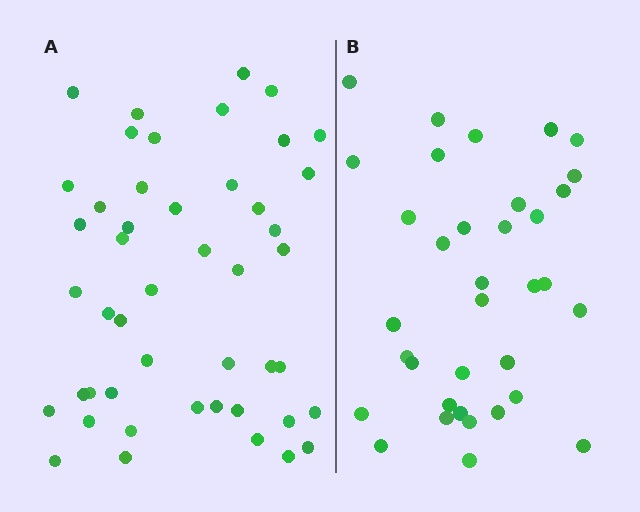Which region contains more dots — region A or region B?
Region A (the left region) has more dots.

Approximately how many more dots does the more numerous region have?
Region A has roughly 12 or so more dots than region B.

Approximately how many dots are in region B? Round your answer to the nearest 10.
About 40 dots. (The exact count is 35, which rounds to 40.)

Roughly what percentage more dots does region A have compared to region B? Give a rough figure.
About 35% more.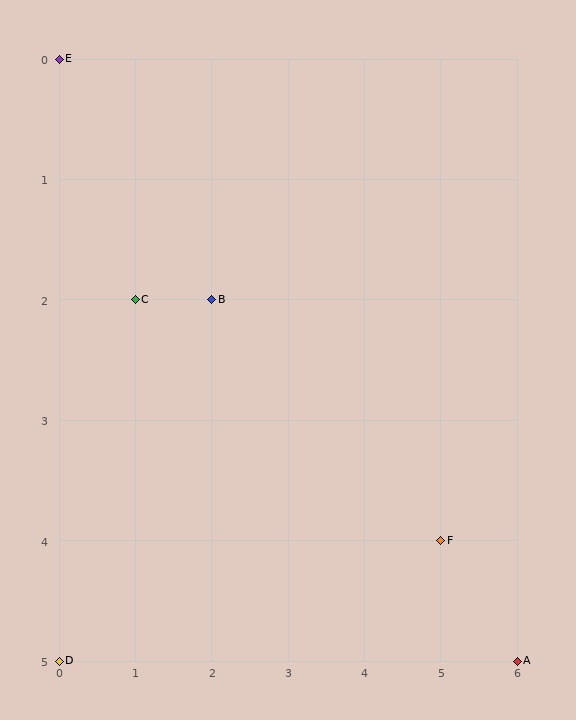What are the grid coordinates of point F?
Point F is at grid coordinates (5, 4).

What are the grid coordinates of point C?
Point C is at grid coordinates (1, 2).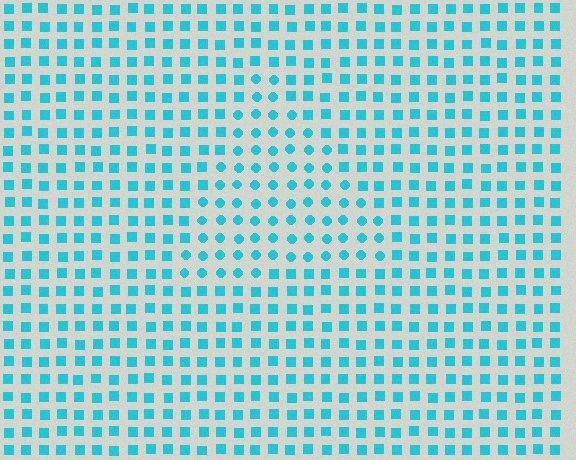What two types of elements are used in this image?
The image uses circles inside the triangle region and squares outside it.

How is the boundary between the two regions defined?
The boundary is defined by a change in element shape: circles inside vs. squares outside. All elements share the same color and spacing.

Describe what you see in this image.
The image is filled with small cyan elements arranged in a uniform grid. A triangle-shaped region contains circles, while the surrounding area contains squares. The boundary is defined purely by the change in element shape.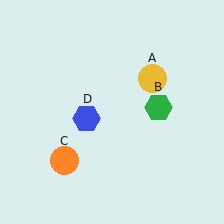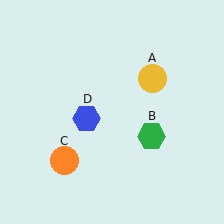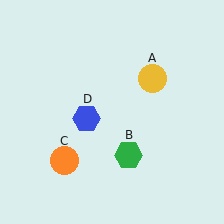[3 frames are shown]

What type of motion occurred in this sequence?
The green hexagon (object B) rotated clockwise around the center of the scene.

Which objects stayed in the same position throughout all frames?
Yellow circle (object A) and orange circle (object C) and blue hexagon (object D) remained stationary.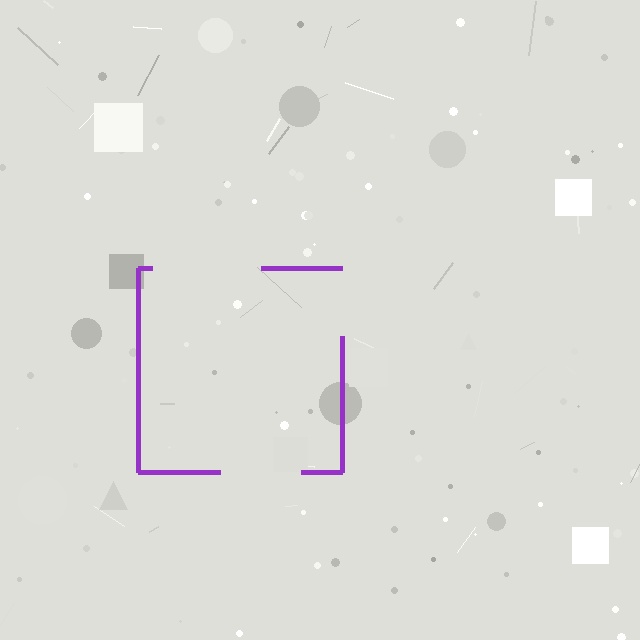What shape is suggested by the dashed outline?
The dashed outline suggests a square.